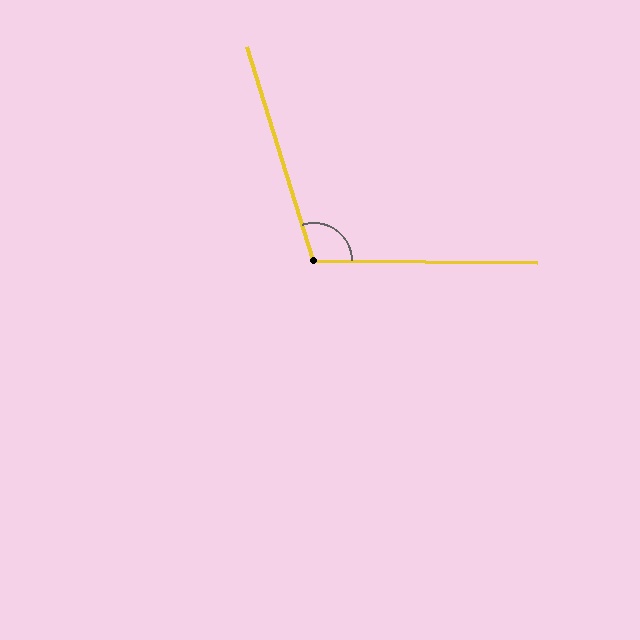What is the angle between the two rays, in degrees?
Approximately 107 degrees.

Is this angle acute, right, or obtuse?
It is obtuse.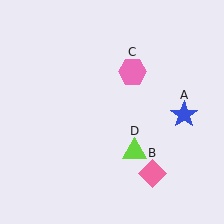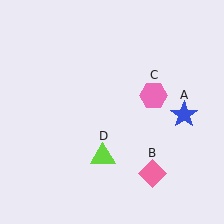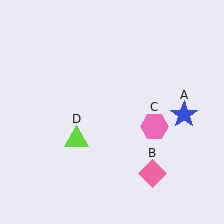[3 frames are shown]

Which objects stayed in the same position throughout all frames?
Blue star (object A) and pink diamond (object B) remained stationary.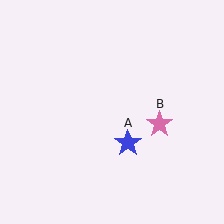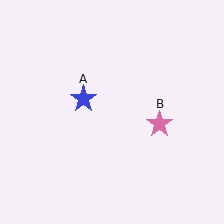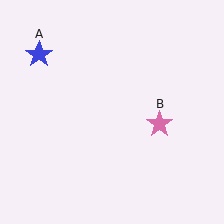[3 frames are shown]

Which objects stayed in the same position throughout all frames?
Pink star (object B) remained stationary.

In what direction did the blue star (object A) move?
The blue star (object A) moved up and to the left.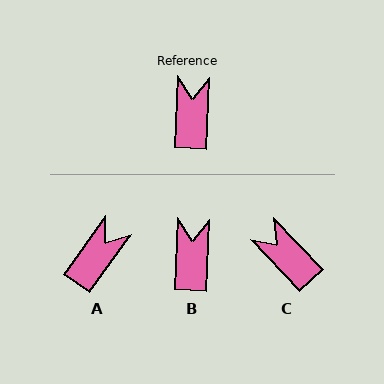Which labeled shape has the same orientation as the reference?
B.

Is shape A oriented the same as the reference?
No, it is off by about 33 degrees.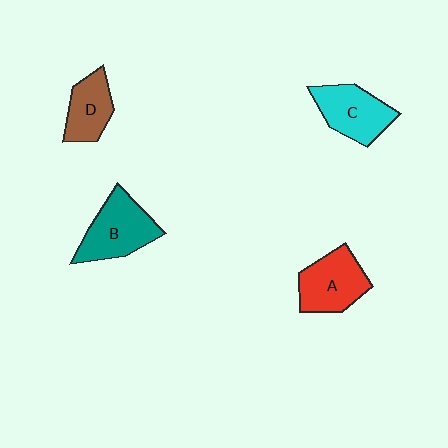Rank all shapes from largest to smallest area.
From largest to smallest: B (teal), A (red), C (cyan), D (brown).